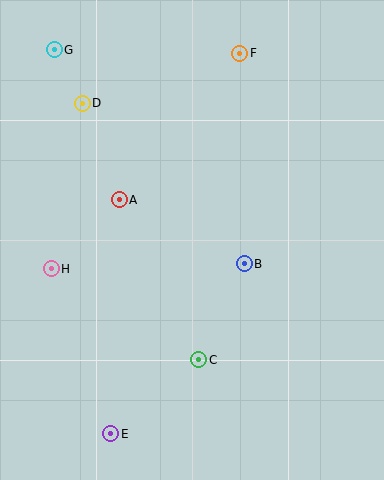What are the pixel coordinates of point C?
Point C is at (199, 360).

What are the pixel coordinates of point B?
Point B is at (244, 264).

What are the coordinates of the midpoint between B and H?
The midpoint between B and H is at (148, 266).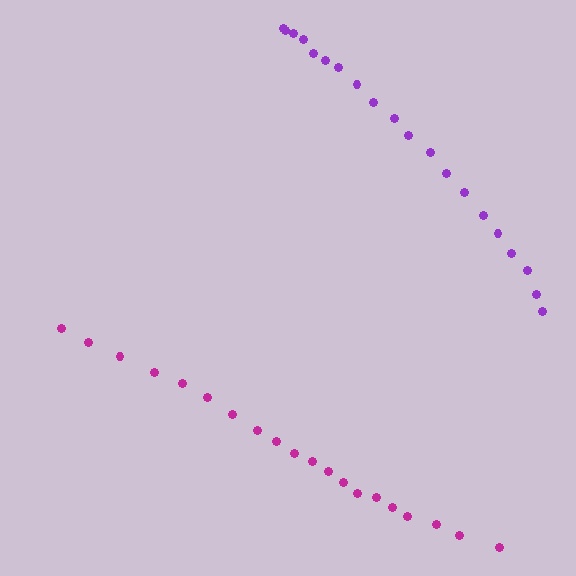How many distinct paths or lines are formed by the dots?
There are 2 distinct paths.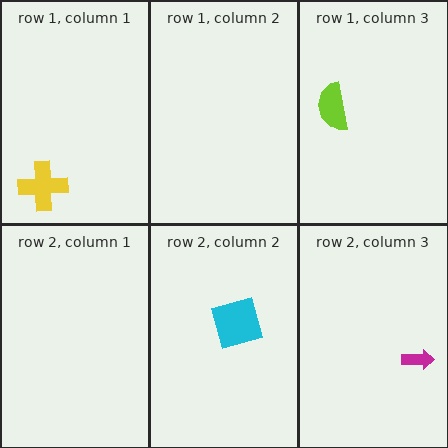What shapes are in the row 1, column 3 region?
The lime semicircle.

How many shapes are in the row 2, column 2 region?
1.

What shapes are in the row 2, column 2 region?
The cyan square.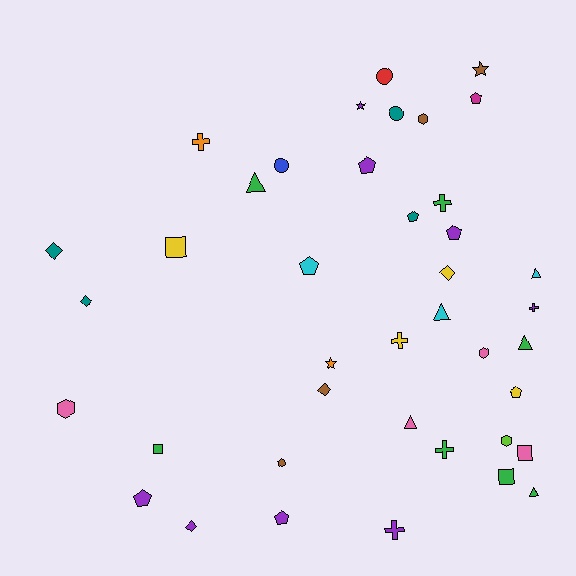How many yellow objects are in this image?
There are 4 yellow objects.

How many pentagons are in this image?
There are 8 pentagons.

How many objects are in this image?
There are 40 objects.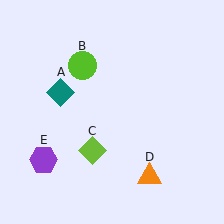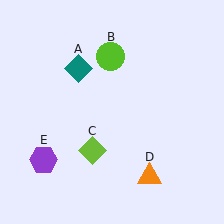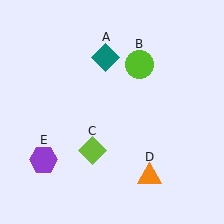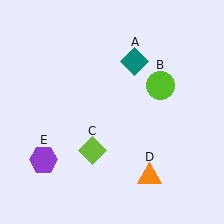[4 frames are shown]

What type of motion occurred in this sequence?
The teal diamond (object A), lime circle (object B) rotated clockwise around the center of the scene.